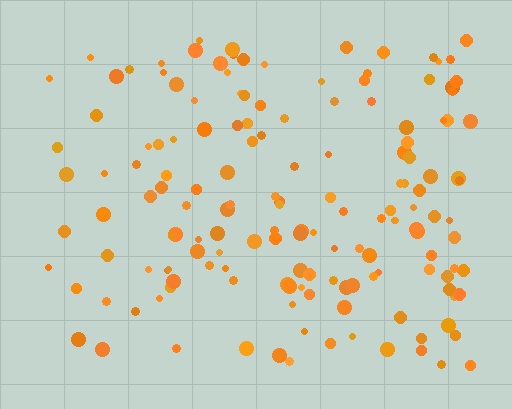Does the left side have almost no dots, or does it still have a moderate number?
Still a moderate number, just noticeably fewer than the right.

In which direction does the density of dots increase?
From left to right, with the right side densest.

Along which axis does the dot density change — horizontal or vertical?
Horizontal.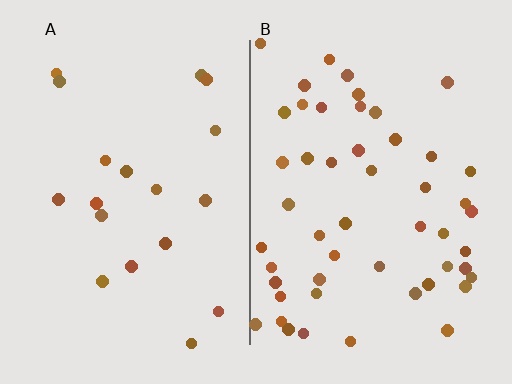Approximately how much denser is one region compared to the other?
Approximately 2.7× — region B over region A.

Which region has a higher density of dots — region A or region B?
B (the right).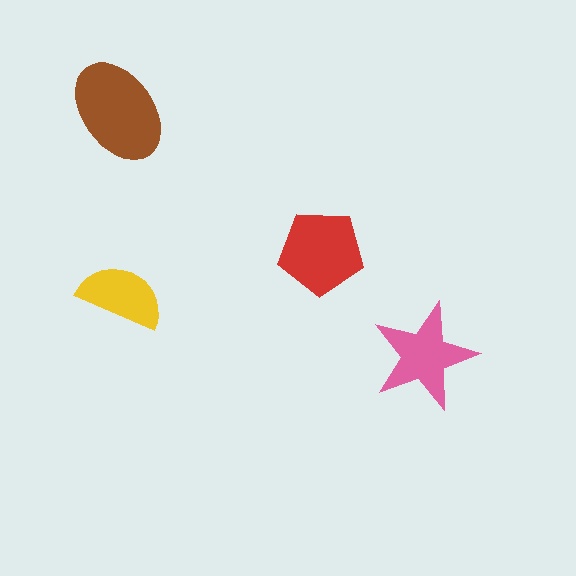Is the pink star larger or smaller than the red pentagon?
Smaller.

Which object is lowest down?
The pink star is bottommost.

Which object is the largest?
The brown ellipse.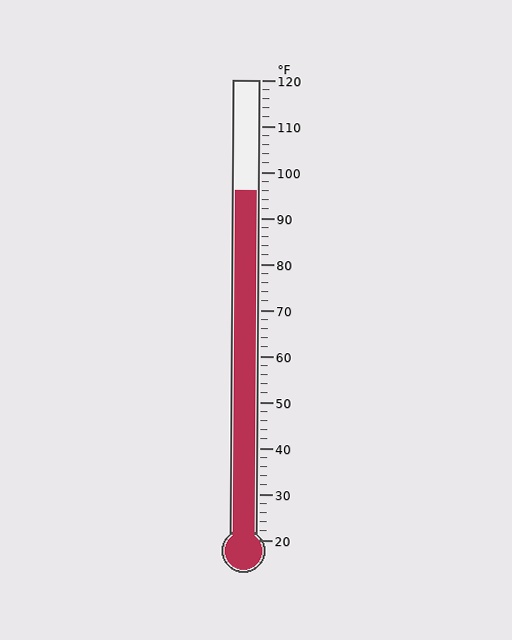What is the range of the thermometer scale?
The thermometer scale ranges from 20°F to 120°F.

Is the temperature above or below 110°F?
The temperature is below 110°F.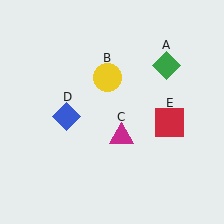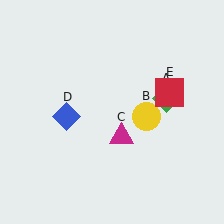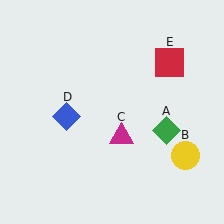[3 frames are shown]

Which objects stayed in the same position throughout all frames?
Magenta triangle (object C) and blue diamond (object D) remained stationary.